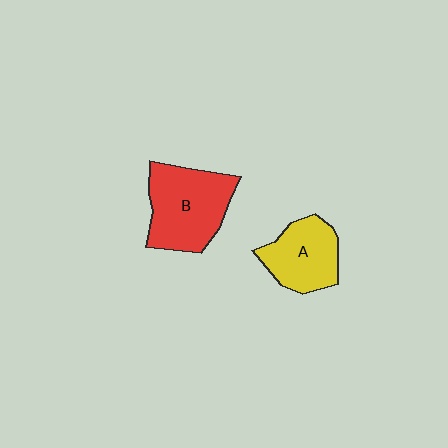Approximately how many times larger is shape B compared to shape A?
Approximately 1.4 times.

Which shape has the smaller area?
Shape A (yellow).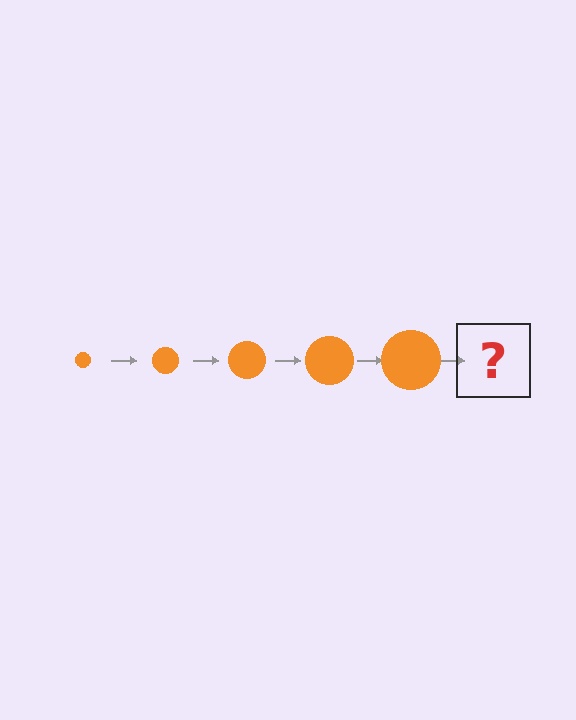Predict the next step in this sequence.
The next step is an orange circle, larger than the previous one.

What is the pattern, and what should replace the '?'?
The pattern is that the circle gets progressively larger each step. The '?' should be an orange circle, larger than the previous one.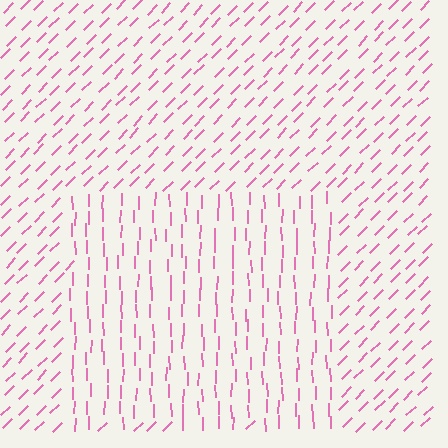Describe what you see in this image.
The image is filled with small pink line segments. A rectangle region in the image has lines oriented differently from the surrounding lines, creating a visible texture boundary.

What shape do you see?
I see a rectangle.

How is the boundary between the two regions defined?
The boundary is defined purely by a change in line orientation (approximately 45 degrees difference). All lines are the same color and thickness.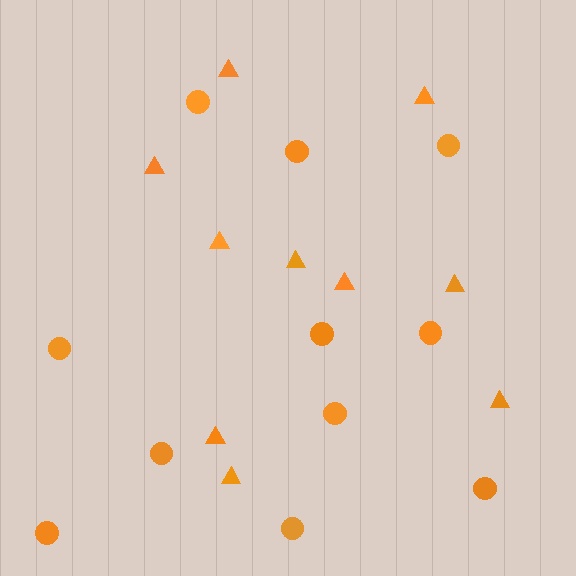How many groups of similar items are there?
There are 2 groups: one group of triangles (10) and one group of circles (11).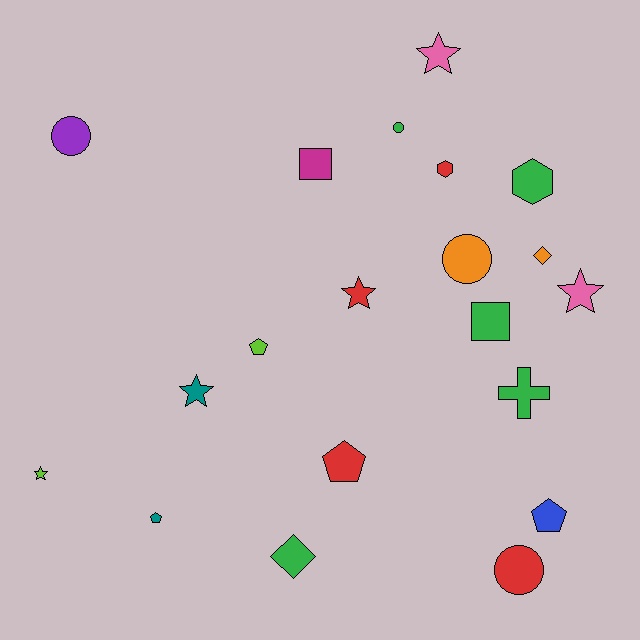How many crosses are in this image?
There is 1 cross.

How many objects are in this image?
There are 20 objects.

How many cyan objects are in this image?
There are no cyan objects.